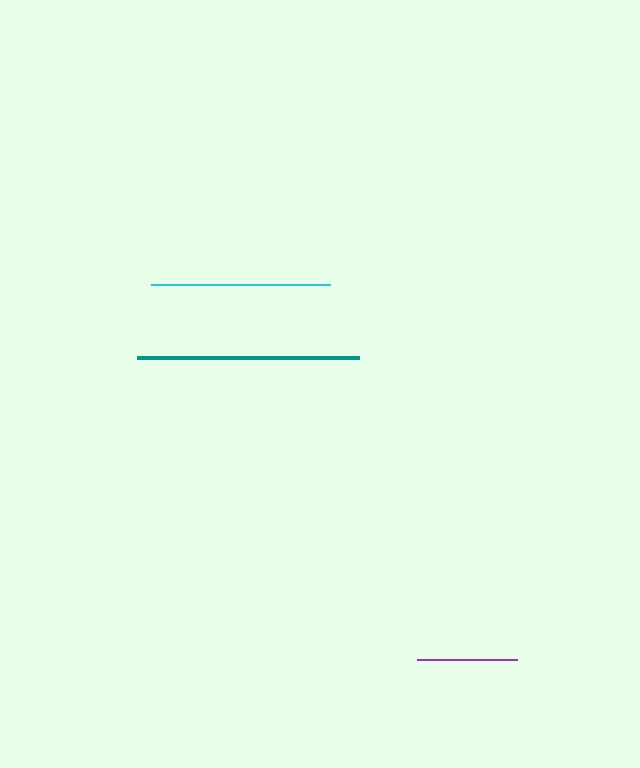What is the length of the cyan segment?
The cyan segment is approximately 179 pixels long.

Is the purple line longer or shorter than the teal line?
The teal line is longer than the purple line.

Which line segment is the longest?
The teal line is the longest at approximately 222 pixels.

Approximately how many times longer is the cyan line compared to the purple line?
The cyan line is approximately 1.8 times the length of the purple line.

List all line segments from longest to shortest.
From longest to shortest: teal, cyan, purple.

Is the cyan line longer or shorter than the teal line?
The teal line is longer than the cyan line.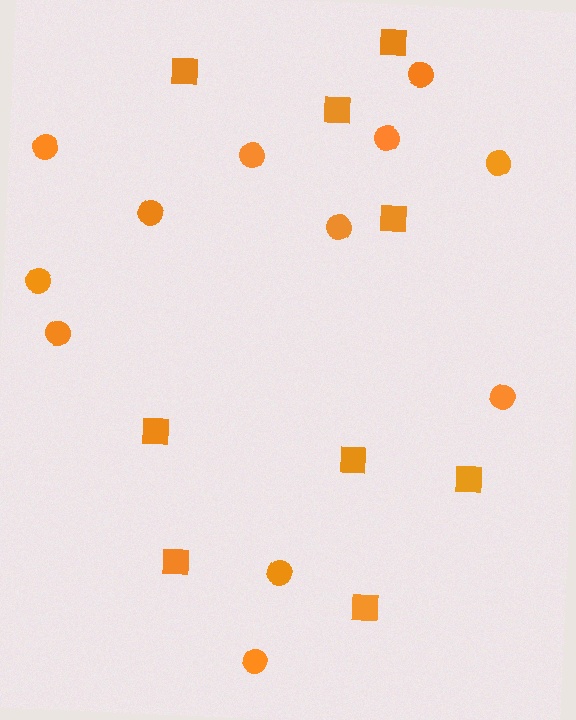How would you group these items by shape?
There are 2 groups: one group of circles (12) and one group of squares (9).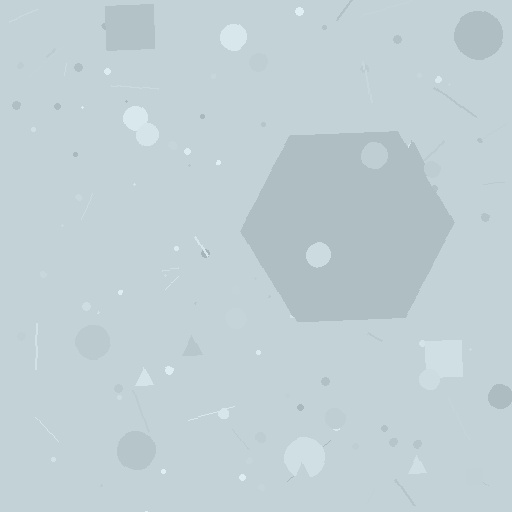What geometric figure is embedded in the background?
A hexagon is embedded in the background.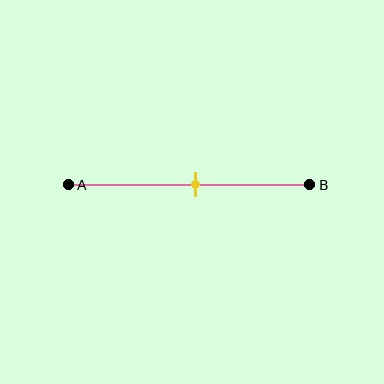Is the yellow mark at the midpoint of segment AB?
Yes, the mark is approximately at the midpoint.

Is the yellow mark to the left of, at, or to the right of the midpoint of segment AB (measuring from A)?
The yellow mark is approximately at the midpoint of segment AB.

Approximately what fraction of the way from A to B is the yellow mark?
The yellow mark is approximately 55% of the way from A to B.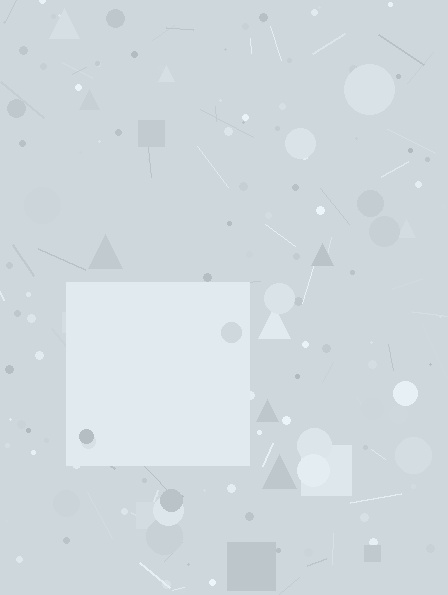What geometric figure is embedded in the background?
A square is embedded in the background.